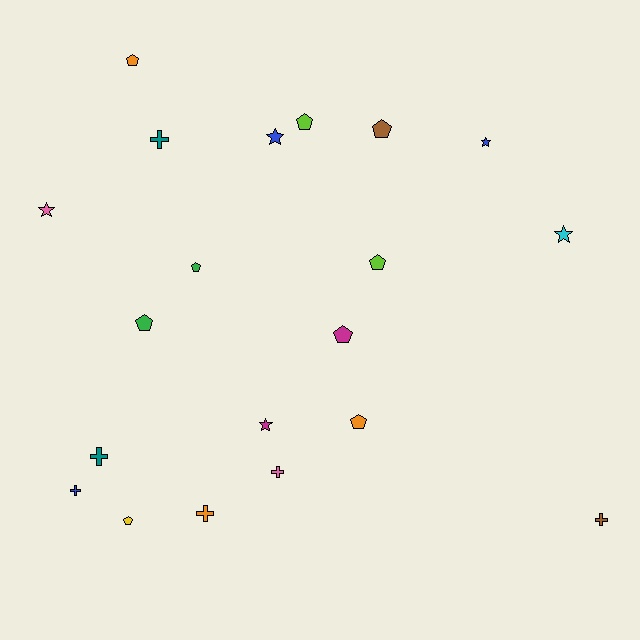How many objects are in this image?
There are 20 objects.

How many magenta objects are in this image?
There are 2 magenta objects.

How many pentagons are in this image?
There are 9 pentagons.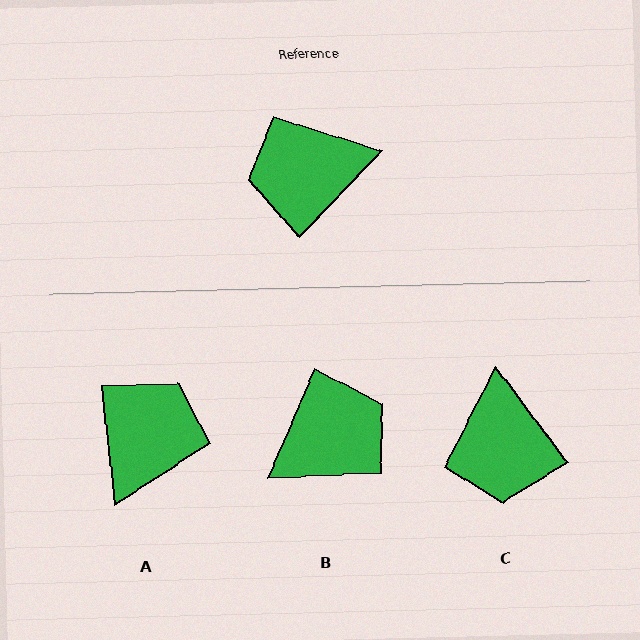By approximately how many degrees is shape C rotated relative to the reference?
Approximately 81 degrees counter-clockwise.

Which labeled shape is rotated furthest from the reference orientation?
B, about 160 degrees away.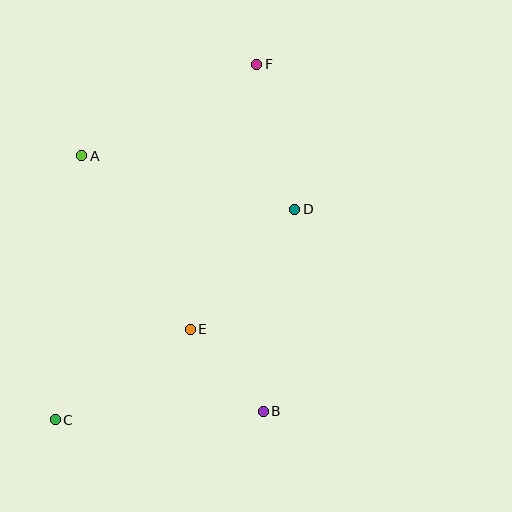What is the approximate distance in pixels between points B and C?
The distance between B and C is approximately 208 pixels.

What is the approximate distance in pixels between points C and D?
The distance between C and D is approximately 319 pixels.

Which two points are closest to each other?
Points B and E are closest to each other.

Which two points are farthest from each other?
Points C and F are farthest from each other.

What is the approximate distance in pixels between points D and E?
The distance between D and E is approximately 159 pixels.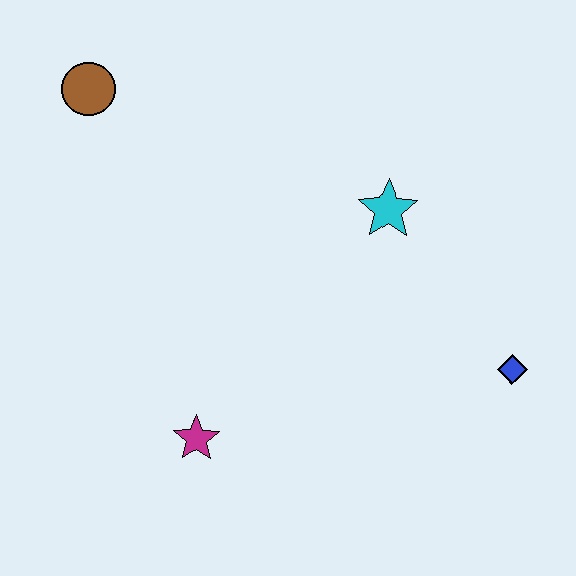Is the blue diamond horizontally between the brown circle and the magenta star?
No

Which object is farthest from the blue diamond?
The brown circle is farthest from the blue diamond.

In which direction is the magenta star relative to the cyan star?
The magenta star is below the cyan star.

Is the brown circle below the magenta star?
No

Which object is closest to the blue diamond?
The cyan star is closest to the blue diamond.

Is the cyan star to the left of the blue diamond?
Yes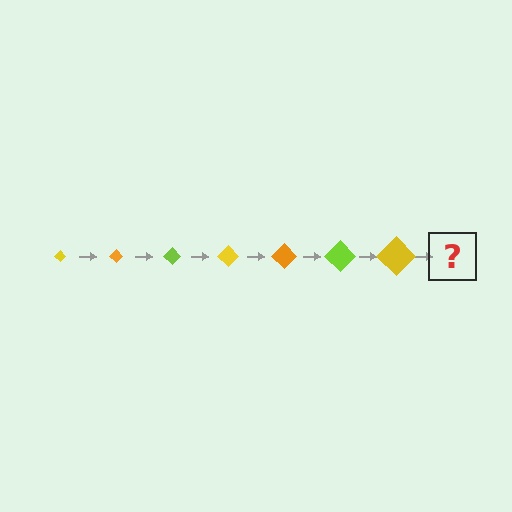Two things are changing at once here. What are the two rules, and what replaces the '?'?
The two rules are that the diamond grows larger each step and the color cycles through yellow, orange, and lime. The '?' should be an orange diamond, larger than the previous one.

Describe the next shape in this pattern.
It should be an orange diamond, larger than the previous one.